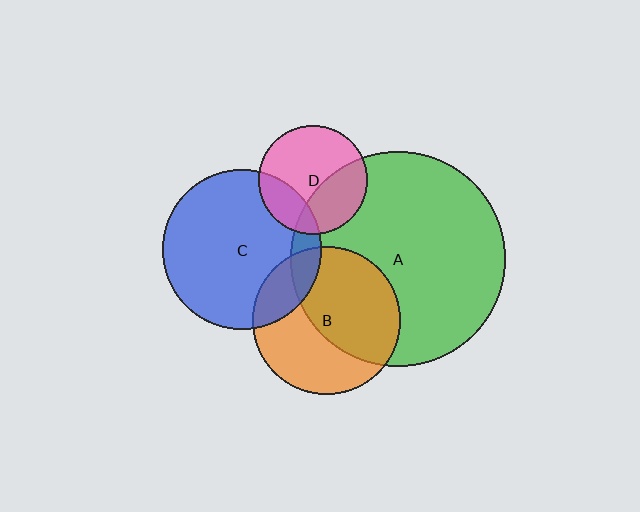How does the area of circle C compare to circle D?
Approximately 2.1 times.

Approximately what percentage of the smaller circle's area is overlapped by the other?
Approximately 35%.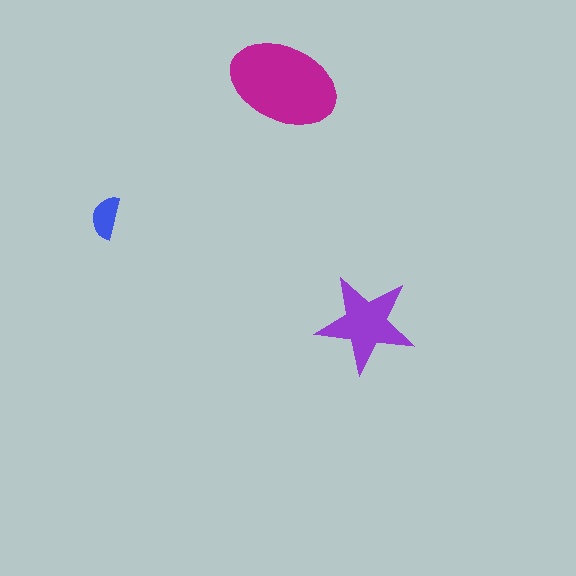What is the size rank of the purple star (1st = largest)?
2nd.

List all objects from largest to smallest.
The magenta ellipse, the purple star, the blue semicircle.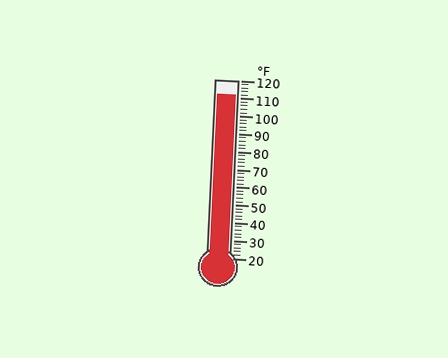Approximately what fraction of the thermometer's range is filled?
The thermometer is filled to approximately 90% of its range.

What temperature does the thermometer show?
The thermometer shows approximately 112°F.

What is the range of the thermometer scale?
The thermometer scale ranges from 20°F to 120°F.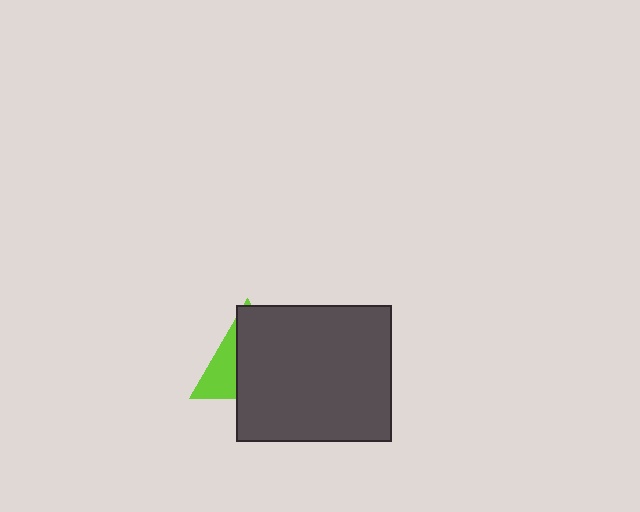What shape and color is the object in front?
The object in front is a dark gray rectangle.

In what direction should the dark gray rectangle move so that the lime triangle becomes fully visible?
The dark gray rectangle should move right. That is the shortest direction to clear the overlap and leave the lime triangle fully visible.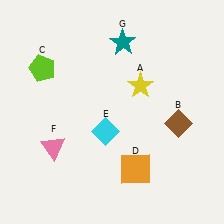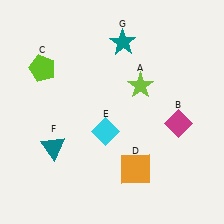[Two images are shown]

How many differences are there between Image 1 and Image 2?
There are 3 differences between the two images.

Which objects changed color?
A changed from yellow to lime. B changed from brown to magenta. F changed from pink to teal.